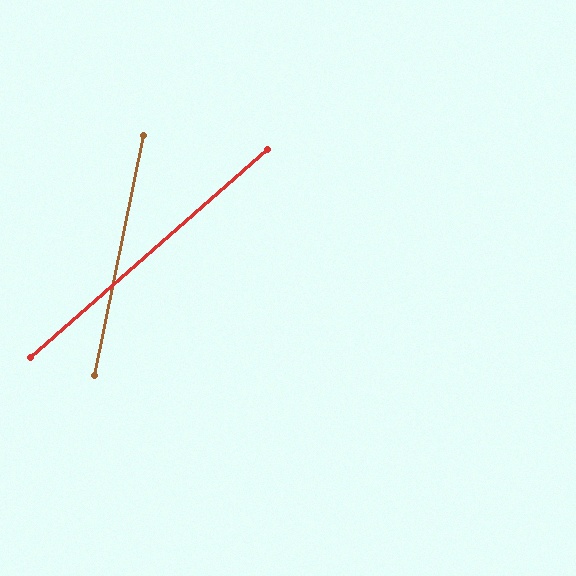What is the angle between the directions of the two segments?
Approximately 37 degrees.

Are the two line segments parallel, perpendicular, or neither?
Neither parallel nor perpendicular — they differ by about 37°.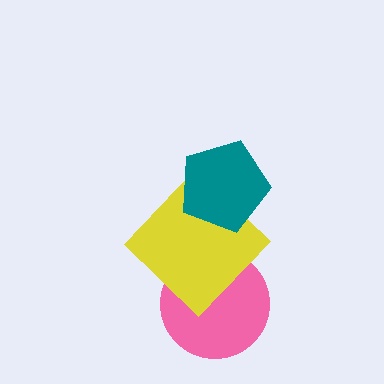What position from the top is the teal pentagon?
The teal pentagon is 1st from the top.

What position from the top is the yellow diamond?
The yellow diamond is 2nd from the top.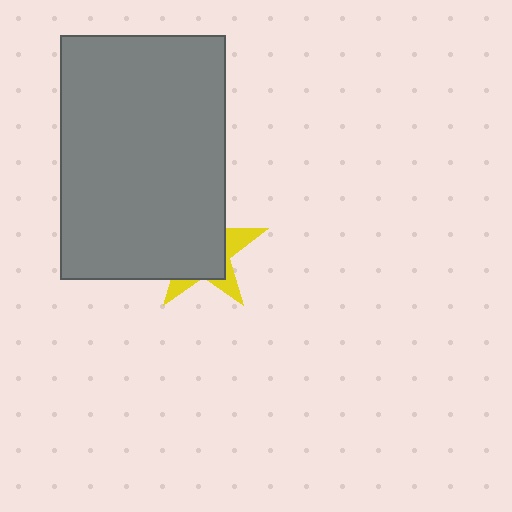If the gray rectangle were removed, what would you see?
You would see the complete yellow star.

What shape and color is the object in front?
The object in front is a gray rectangle.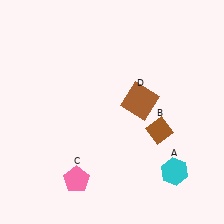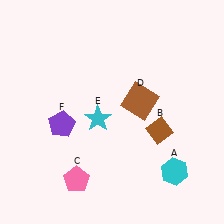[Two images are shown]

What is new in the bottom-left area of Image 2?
A cyan star (E) was added in the bottom-left area of Image 2.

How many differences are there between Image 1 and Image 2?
There are 2 differences between the two images.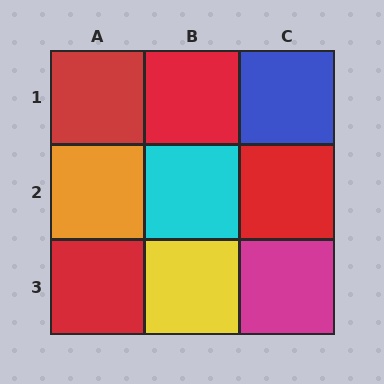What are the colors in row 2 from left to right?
Orange, cyan, red.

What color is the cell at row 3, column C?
Magenta.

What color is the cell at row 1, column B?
Red.